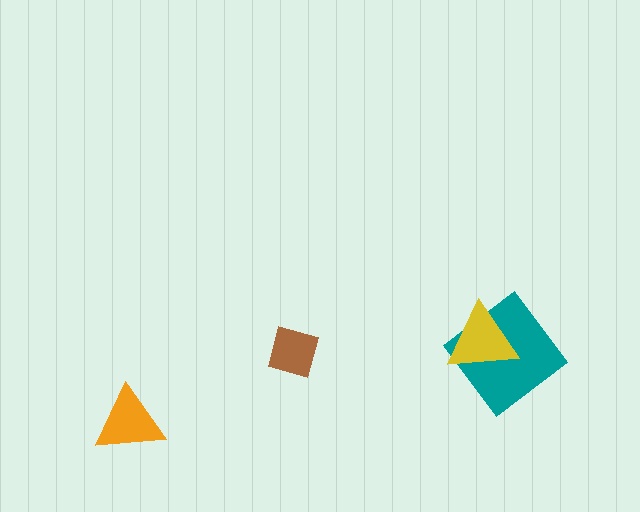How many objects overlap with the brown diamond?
0 objects overlap with the brown diamond.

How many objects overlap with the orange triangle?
0 objects overlap with the orange triangle.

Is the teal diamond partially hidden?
Yes, it is partially covered by another shape.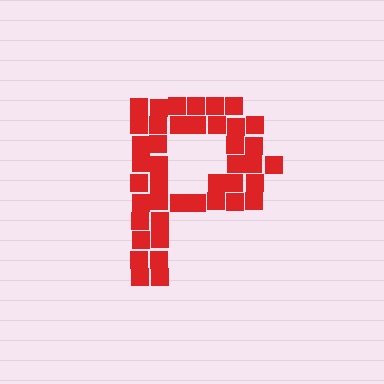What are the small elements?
The small elements are squares.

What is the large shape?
The large shape is the letter P.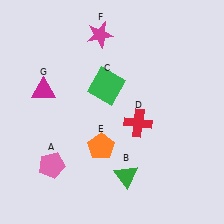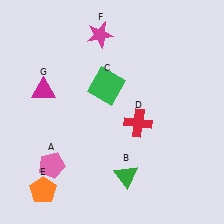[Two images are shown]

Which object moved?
The orange pentagon (E) moved left.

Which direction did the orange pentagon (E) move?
The orange pentagon (E) moved left.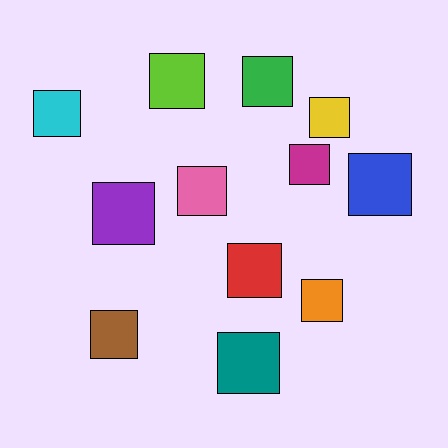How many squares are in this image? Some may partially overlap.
There are 12 squares.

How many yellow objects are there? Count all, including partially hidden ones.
There is 1 yellow object.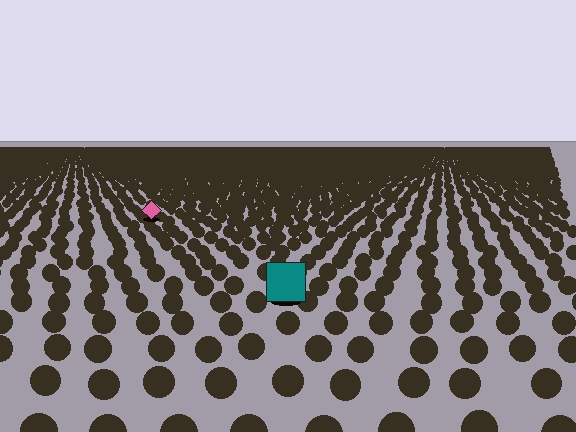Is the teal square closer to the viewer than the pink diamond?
Yes. The teal square is closer — you can tell from the texture gradient: the ground texture is coarser near it.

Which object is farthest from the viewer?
The pink diamond is farthest from the viewer. It appears smaller and the ground texture around it is denser.